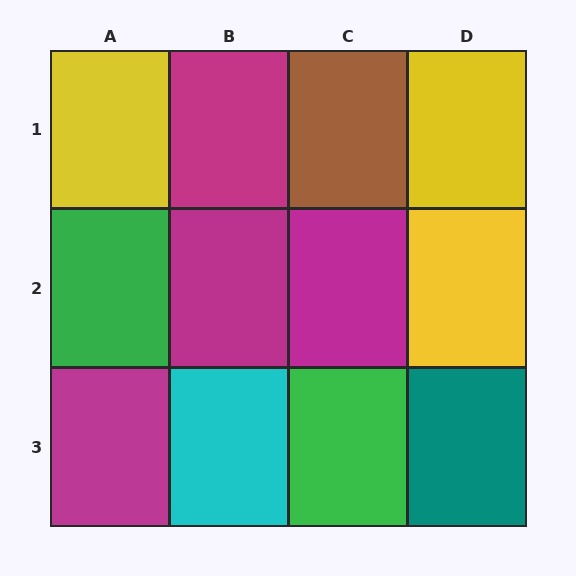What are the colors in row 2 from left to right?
Green, magenta, magenta, yellow.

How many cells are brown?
1 cell is brown.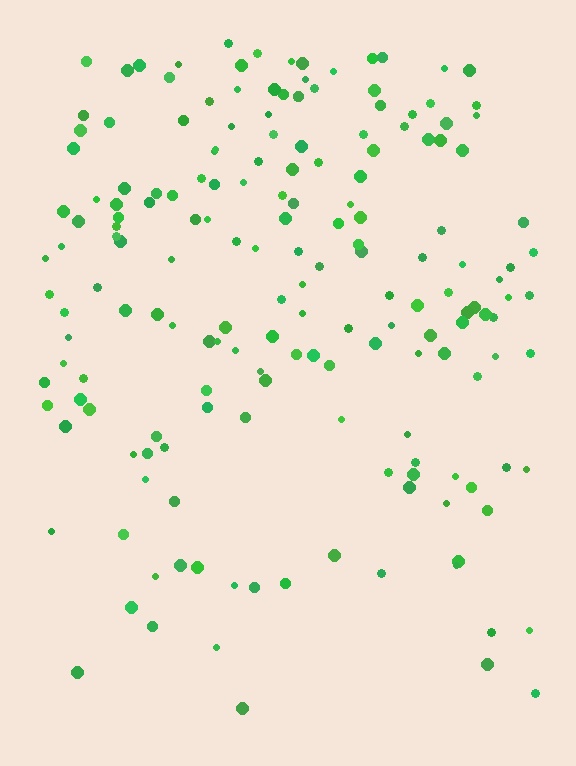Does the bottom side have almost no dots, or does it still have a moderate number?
Still a moderate number, just noticeably fewer than the top.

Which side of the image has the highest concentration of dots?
The top.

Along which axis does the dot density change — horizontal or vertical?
Vertical.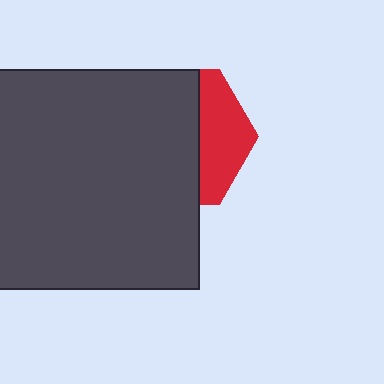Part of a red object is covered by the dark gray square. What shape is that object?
It is a hexagon.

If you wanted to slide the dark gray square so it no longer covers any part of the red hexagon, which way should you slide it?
Slide it left — that is the most direct way to separate the two shapes.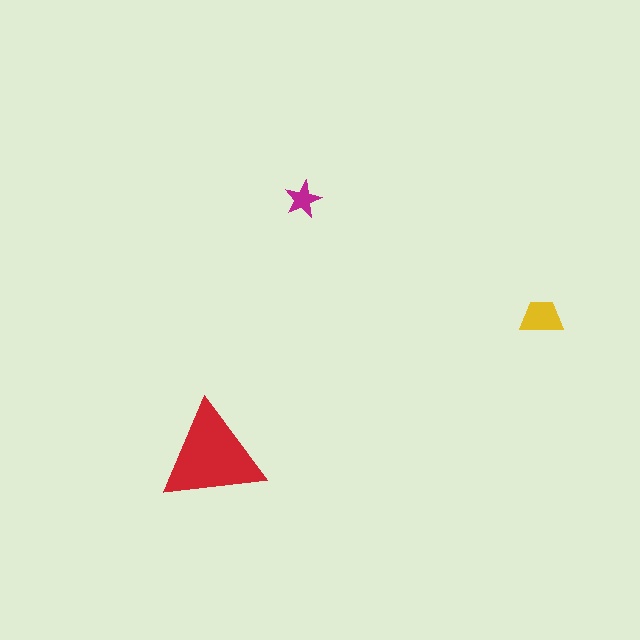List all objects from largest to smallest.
The red triangle, the yellow trapezoid, the magenta star.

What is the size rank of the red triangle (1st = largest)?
1st.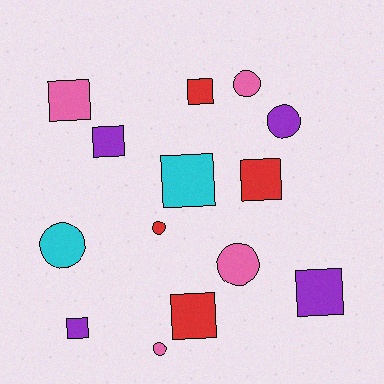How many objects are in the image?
There are 14 objects.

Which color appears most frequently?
Purple, with 4 objects.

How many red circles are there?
There is 1 red circle.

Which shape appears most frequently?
Square, with 8 objects.